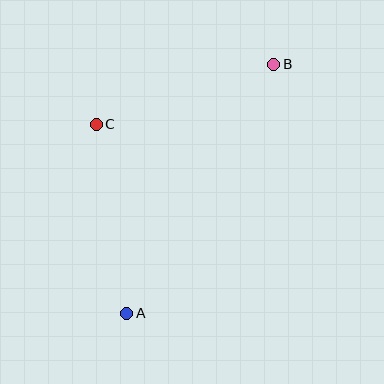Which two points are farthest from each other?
Points A and B are farthest from each other.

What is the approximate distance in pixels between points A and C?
The distance between A and C is approximately 191 pixels.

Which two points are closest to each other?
Points B and C are closest to each other.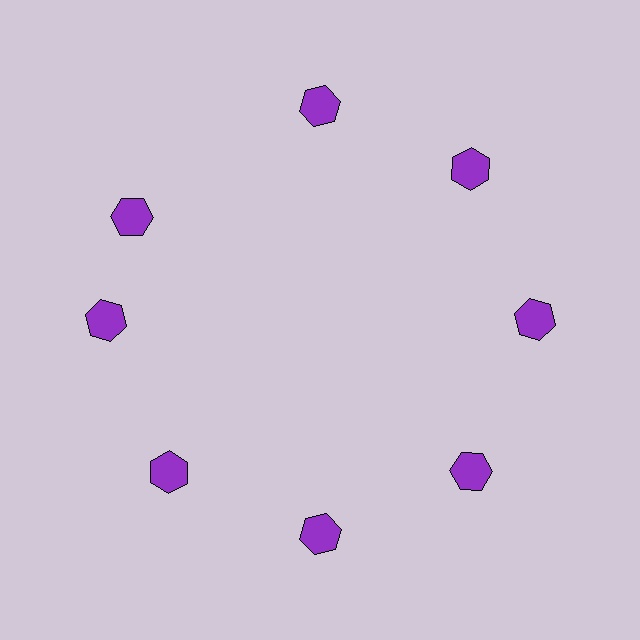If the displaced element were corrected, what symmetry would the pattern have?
It would have 8-fold rotational symmetry — the pattern would map onto itself every 45 degrees.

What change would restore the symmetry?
The symmetry would be restored by rotating it back into even spacing with its neighbors so that all 8 hexagons sit at equal angles and equal distance from the center.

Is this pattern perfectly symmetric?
No. The 8 purple hexagons are arranged in a ring, but one element near the 10 o'clock position is rotated out of alignment along the ring, breaking the 8-fold rotational symmetry.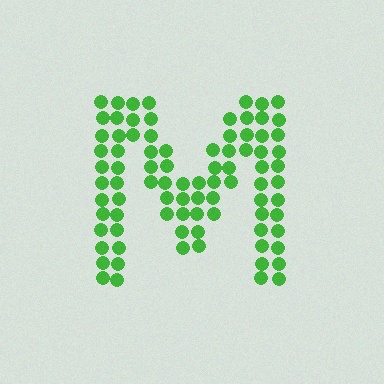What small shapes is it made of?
It is made of small circles.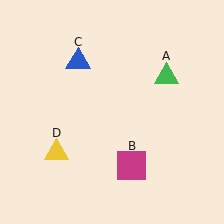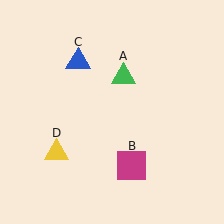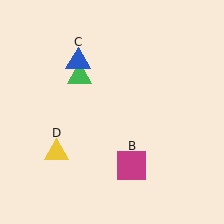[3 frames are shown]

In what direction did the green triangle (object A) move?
The green triangle (object A) moved left.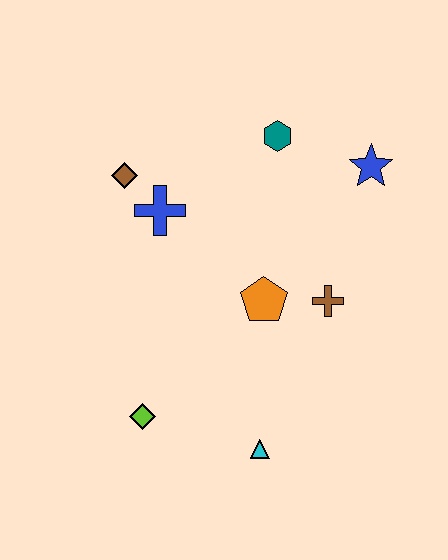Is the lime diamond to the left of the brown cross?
Yes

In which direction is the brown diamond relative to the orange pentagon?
The brown diamond is to the left of the orange pentagon.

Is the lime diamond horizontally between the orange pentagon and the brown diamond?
Yes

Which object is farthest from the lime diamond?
The blue star is farthest from the lime diamond.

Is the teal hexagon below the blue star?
No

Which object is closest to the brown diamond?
The blue cross is closest to the brown diamond.